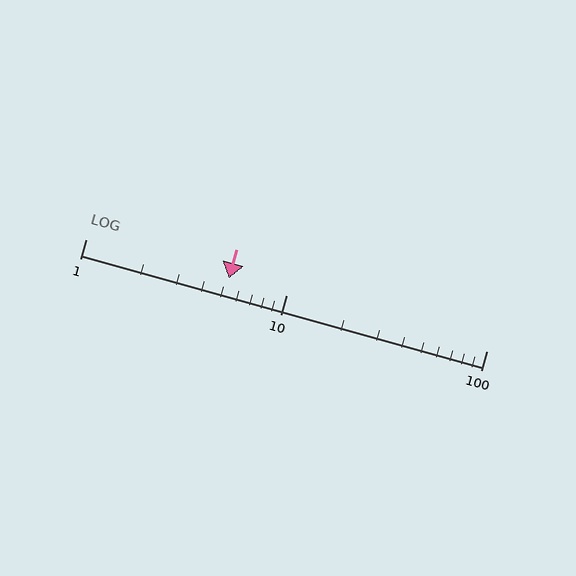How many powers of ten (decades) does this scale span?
The scale spans 2 decades, from 1 to 100.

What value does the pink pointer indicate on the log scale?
The pointer indicates approximately 5.2.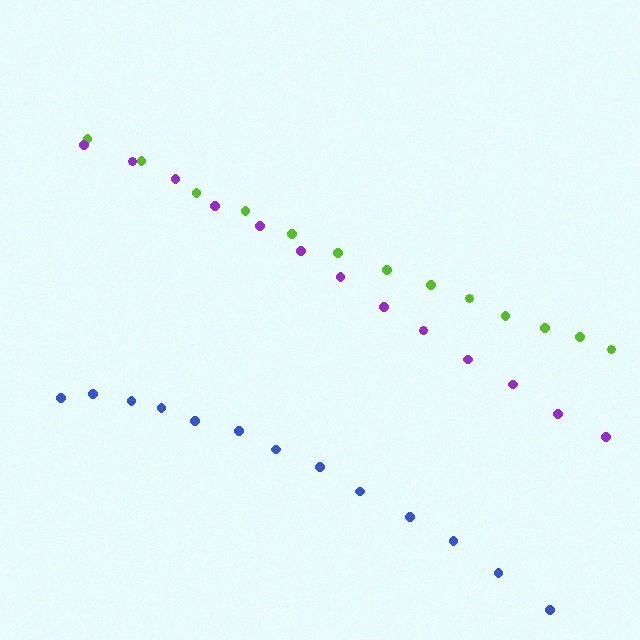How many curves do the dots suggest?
There are 3 distinct paths.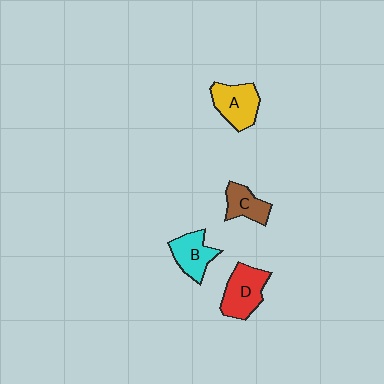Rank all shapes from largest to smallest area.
From largest to smallest: D (red), A (yellow), B (cyan), C (brown).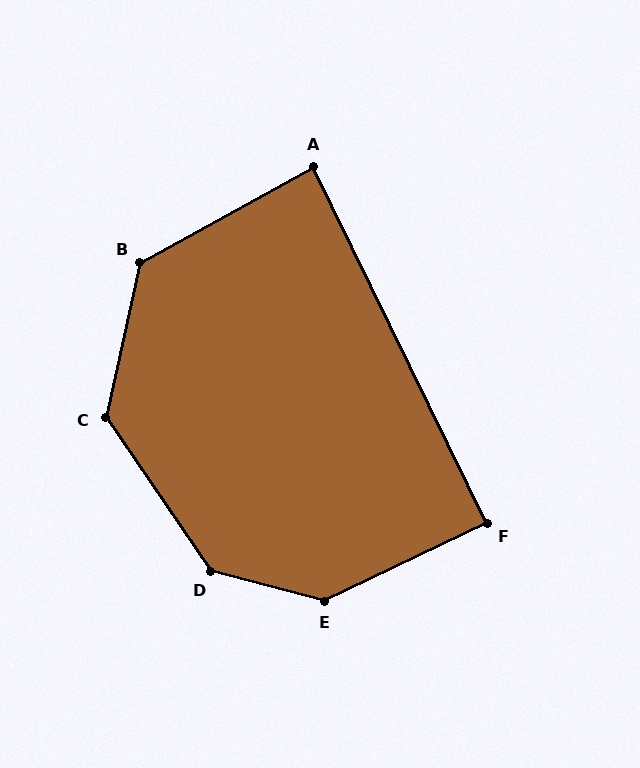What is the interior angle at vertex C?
Approximately 133 degrees (obtuse).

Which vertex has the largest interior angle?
E, at approximately 140 degrees.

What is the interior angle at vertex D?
Approximately 139 degrees (obtuse).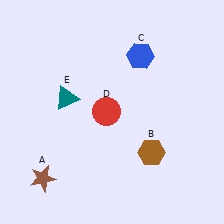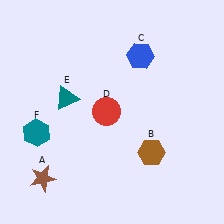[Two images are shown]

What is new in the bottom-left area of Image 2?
A teal hexagon (F) was added in the bottom-left area of Image 2.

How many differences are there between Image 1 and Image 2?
There is 1 difference between the two images.